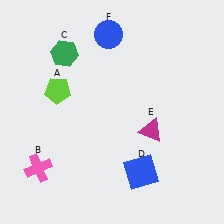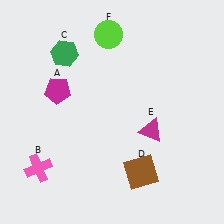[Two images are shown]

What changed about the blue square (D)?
In Image 1, D is blue. In Image 2, it changed to brown.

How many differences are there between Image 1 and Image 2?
There are 3 differences between the two images.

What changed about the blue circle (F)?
In Image 1, F is blue. In Image 2, it changed to lime.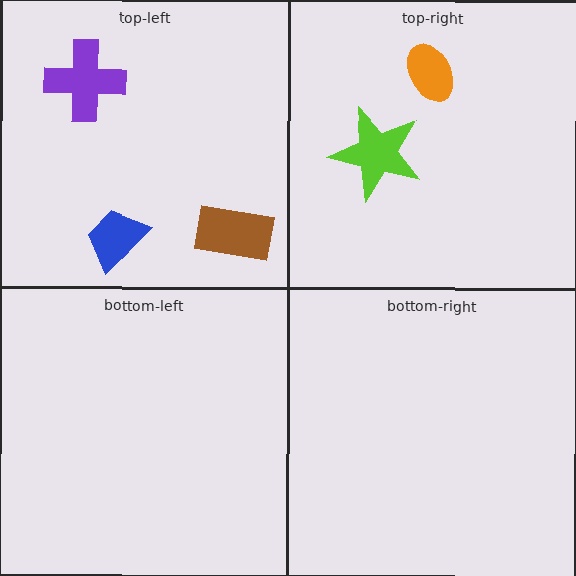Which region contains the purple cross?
The top-left region.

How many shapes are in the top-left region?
3.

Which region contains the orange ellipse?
The top-right region.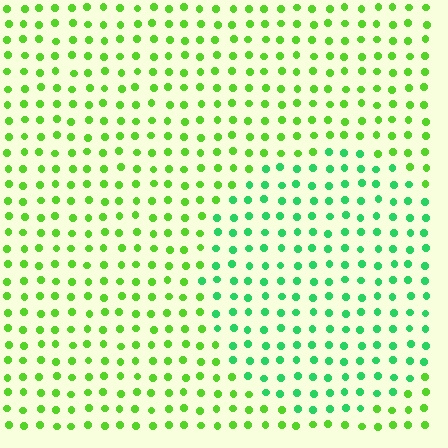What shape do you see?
I see a circle.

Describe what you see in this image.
The image is filled with small lime elements in a uniform arrangement. A circle-shaped region is visible where the elements are tinted to a slightly different hue, forming a subtle color boundary.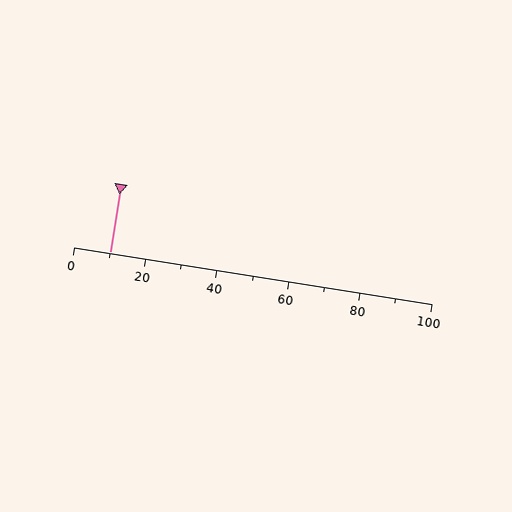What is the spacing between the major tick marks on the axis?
The major ticks are spaced 20 apart.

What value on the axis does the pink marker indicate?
The marker indicates approximately 10.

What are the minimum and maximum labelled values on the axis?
The axis runs from 0 to 100.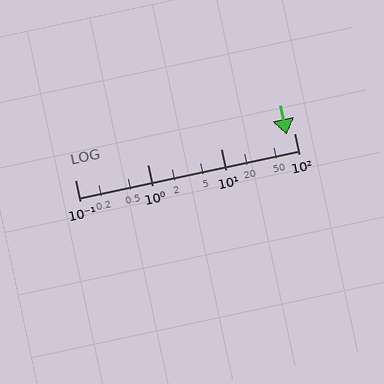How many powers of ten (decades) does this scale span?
The scale spans 3 decades, from 0.1 to 100.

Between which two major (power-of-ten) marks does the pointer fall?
The pointer is between 10 and 100.